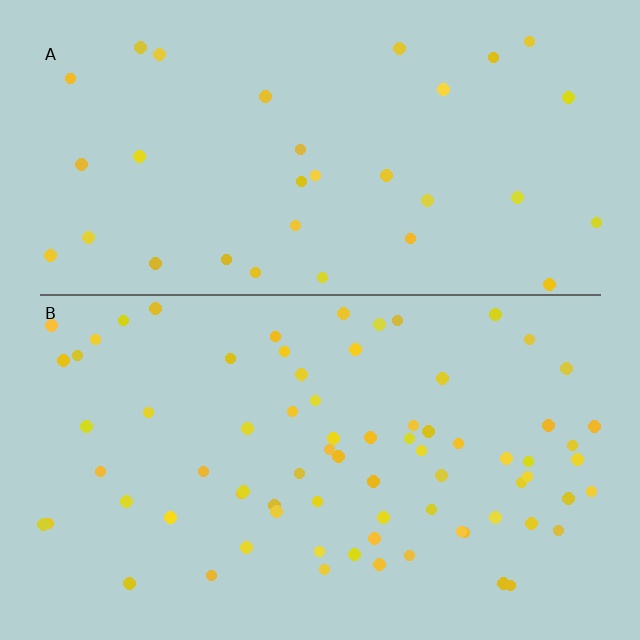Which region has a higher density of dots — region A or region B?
B (the bottom).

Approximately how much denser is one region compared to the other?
Approximately 2.3× — region B over region A.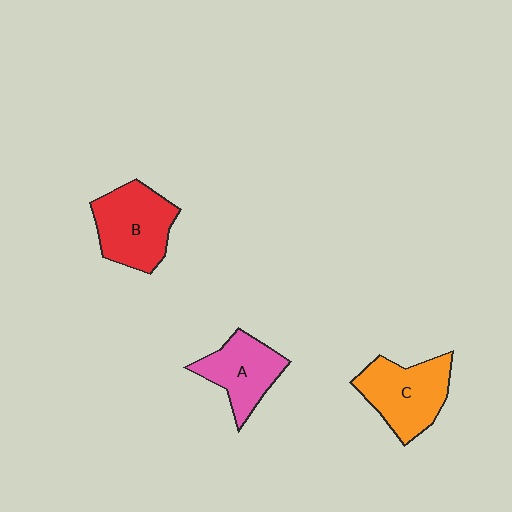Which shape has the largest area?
Shape B (red).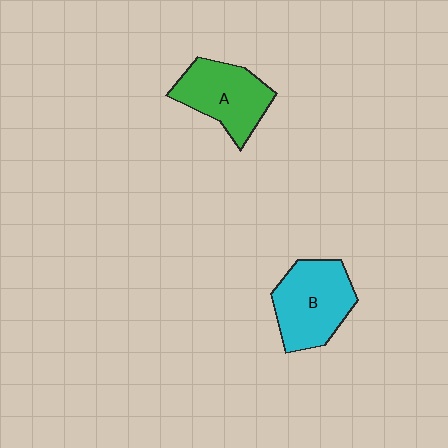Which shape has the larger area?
Shape B (cyan).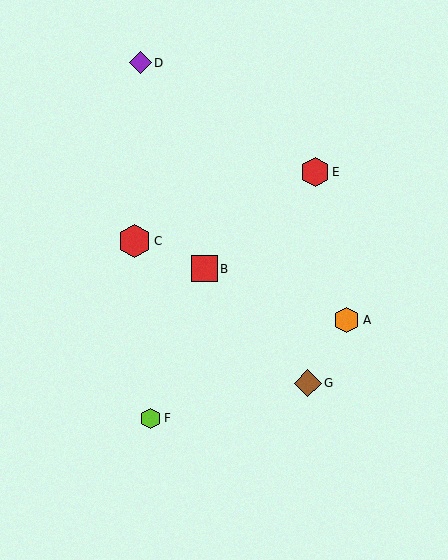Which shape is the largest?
The red hexagon (labeled C) is the largest.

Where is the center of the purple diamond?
The center of the purple diamond is at (141, 63).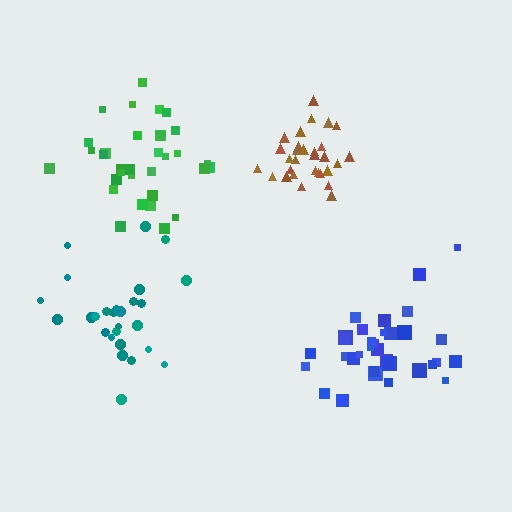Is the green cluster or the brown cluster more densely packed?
Brown.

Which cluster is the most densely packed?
Brown.